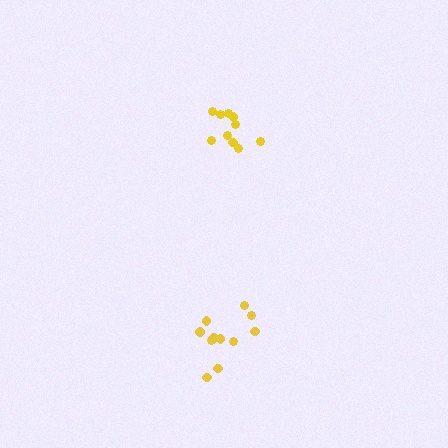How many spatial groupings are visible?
There are 2 spatial groupings.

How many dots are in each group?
Group 1: 11 dots, Group 2: 10 dots (21 total).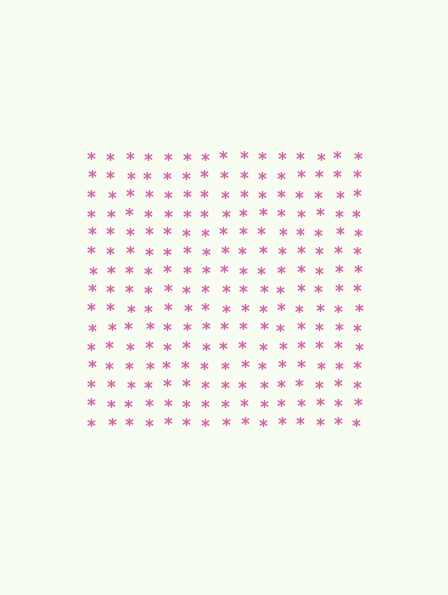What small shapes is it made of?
It is made of small asterisks.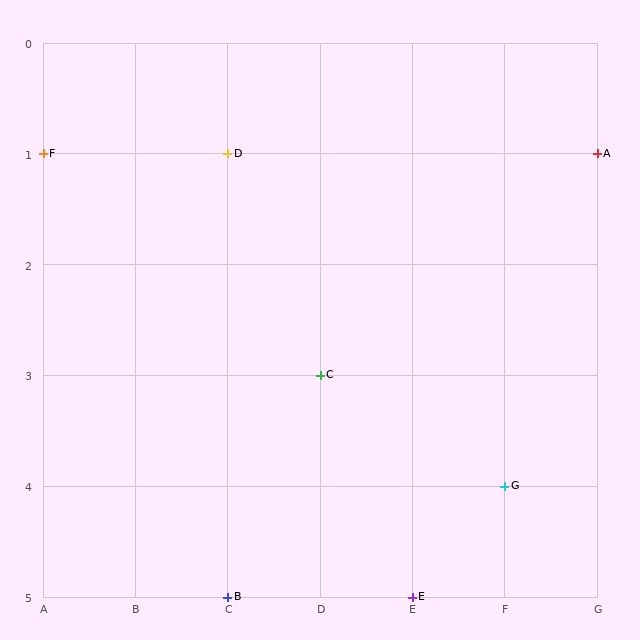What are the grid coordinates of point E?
Point E is at grid coordinates (E, 5).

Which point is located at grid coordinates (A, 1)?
Point F is at (A, 1).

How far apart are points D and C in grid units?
Points D and C are 1 column and 2 rows apart (about 2.2 grid units diagonally).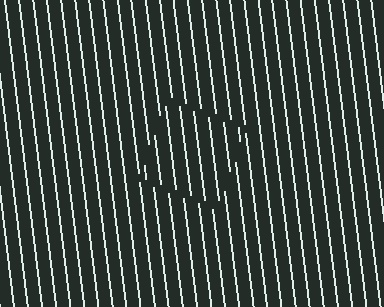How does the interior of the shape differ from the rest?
The interior of the shape contains the same grating, shifted by half a period — the contour is defined by the phase discontinuity where line-ends from the inner and outer gratings abut.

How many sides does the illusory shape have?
4 sides — the line-ends trace a square.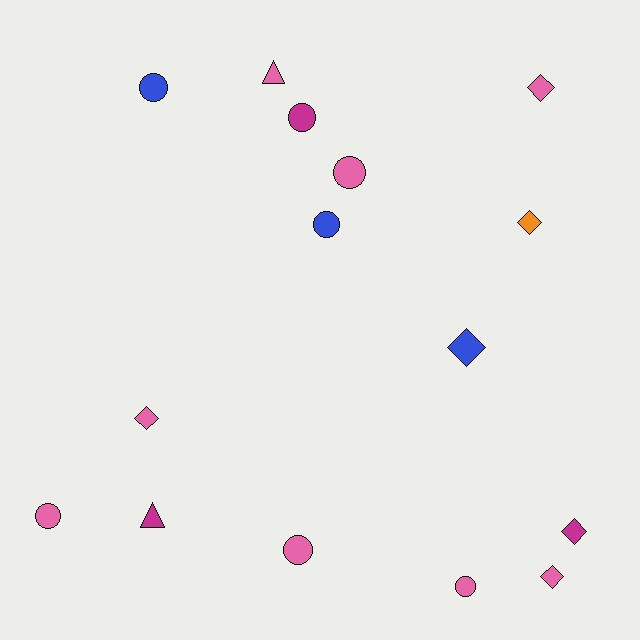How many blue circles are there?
There are 2 blue circles.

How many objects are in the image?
There are 15 objects.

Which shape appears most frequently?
Circle, with 7 objects.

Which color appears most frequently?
Pink, with 8 objects.